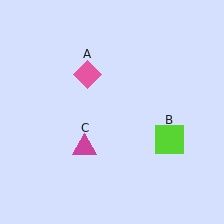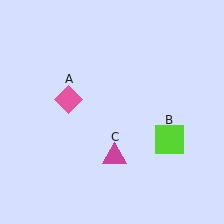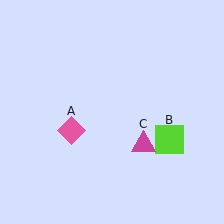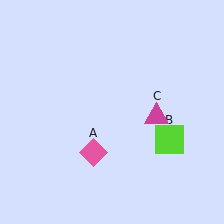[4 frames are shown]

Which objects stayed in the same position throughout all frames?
Lime square (object B) remained stationary.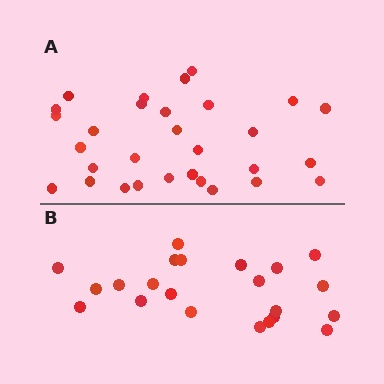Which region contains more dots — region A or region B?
Region A (the top region) has more dots.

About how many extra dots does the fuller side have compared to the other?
Region A has roughly 8 or so more dots than region B.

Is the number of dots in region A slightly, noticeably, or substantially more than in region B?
Region A has noticeably more, but not dramatically so. The ratio is roughly 1.4 to 1.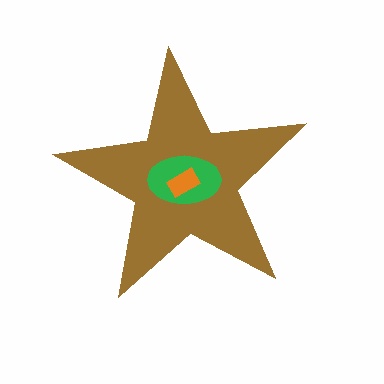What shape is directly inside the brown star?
The green ellipse.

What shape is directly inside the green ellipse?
The orange rectangle.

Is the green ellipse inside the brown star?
Yes.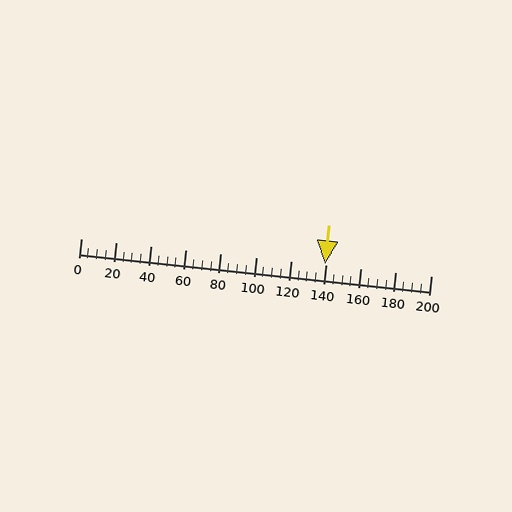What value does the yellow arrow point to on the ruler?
The yellow arrow points to approximately 139.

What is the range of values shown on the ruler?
The ruler shows values from 0 to 200.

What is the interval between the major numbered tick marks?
The major tick marks are spaced 20 units apart.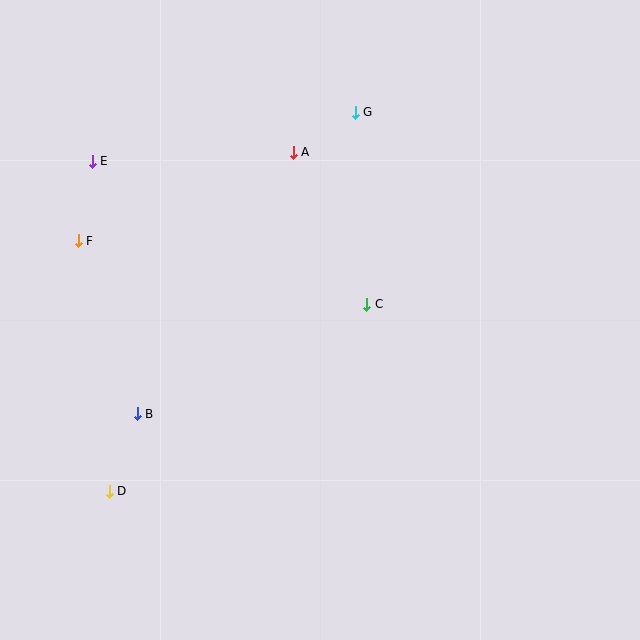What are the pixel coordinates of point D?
Point D is at (109, 491).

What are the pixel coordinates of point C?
Point C is at (367, 304).